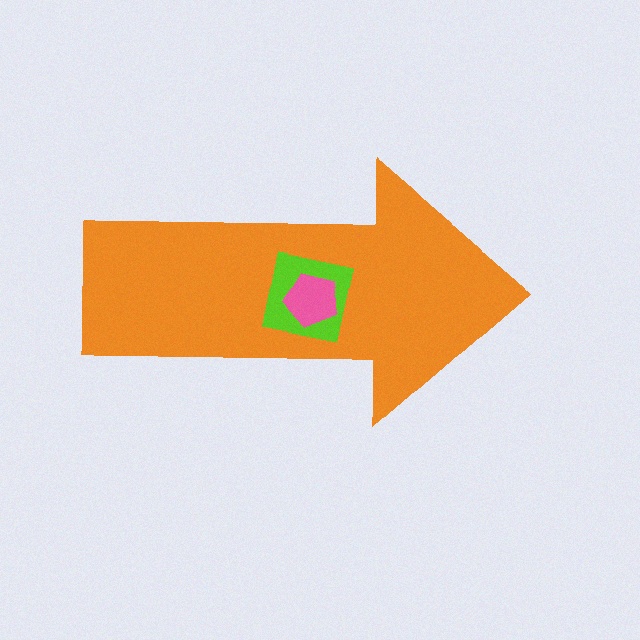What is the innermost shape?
The pink pentagon.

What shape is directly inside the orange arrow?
The lime square.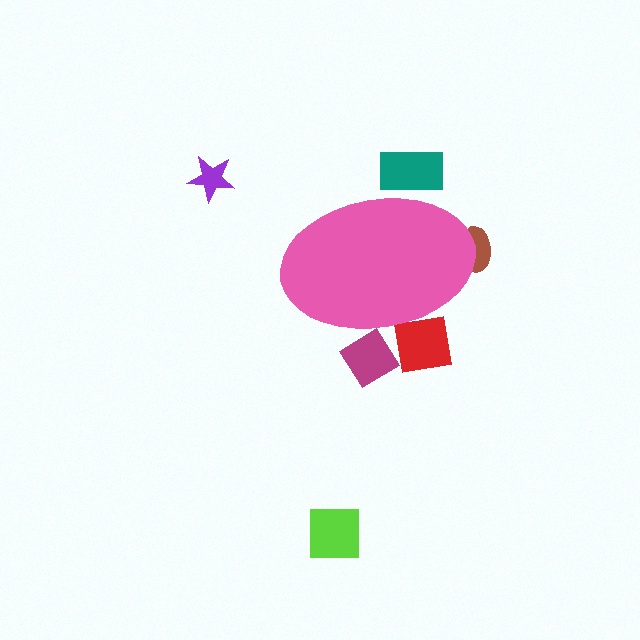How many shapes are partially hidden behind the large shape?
4 shapes are partially hidden.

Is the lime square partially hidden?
No, the lime square is fully visible.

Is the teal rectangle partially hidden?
Yes, the teal rectangle is partially hidden behind the pink ellipse.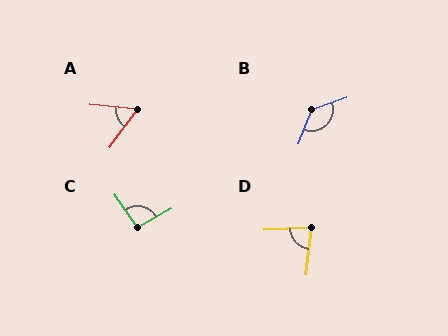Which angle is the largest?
B, at approximately 130 degrees.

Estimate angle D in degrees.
Approximately 81 degrees.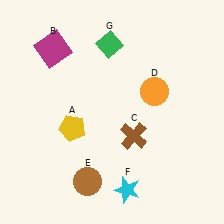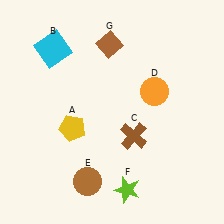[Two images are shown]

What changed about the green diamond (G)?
In Image 1, G is green. In Image 2, it changed to brown.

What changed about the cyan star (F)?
In Image 1, F is cyan. In Image 2, it changed to lime.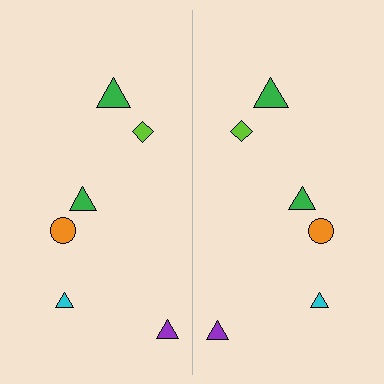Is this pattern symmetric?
Yes, this pattern has bilateral (reflection) symmetry.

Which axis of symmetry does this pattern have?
The pattern has a vertical axis of symmetry running through the center of the image.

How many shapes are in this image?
There are 12 shapes in this image.